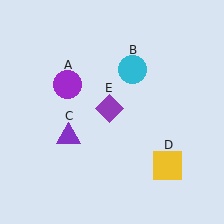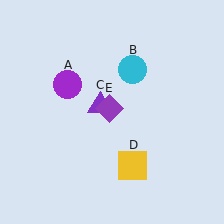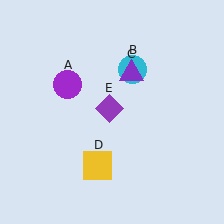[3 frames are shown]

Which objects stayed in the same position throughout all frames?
Purple circle (object A) and cyan circle (object B) and purple diamond (object E) remained stationary.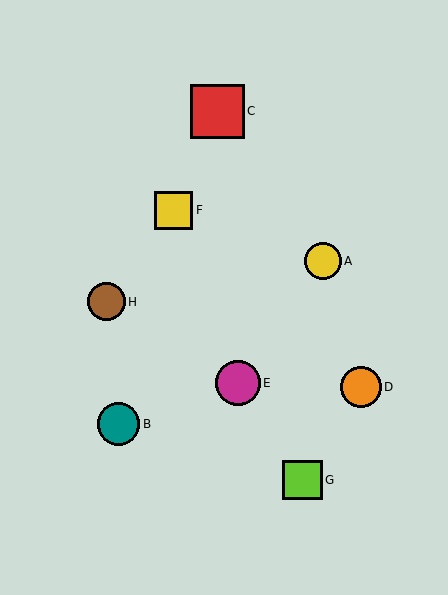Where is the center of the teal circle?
The center of the teal circle is at (119, 424).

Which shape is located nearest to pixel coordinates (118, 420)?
The teal circle (labeled B) at (119, 424) is nearest to that location.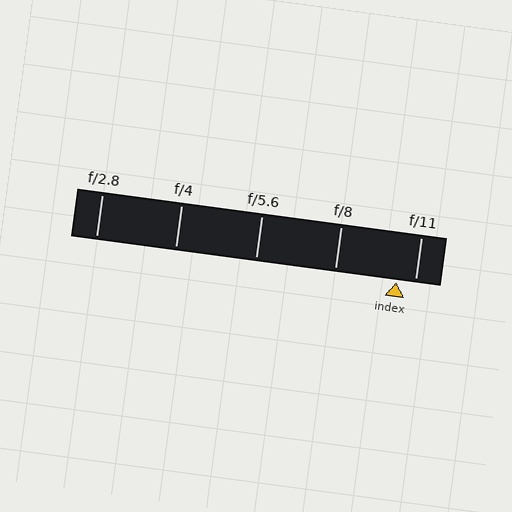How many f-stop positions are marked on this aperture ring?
There are 5 f-stop positions marked.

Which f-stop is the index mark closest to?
The index mark is closest to f/11.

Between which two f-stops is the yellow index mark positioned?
The index mark is between f/8 and f/11.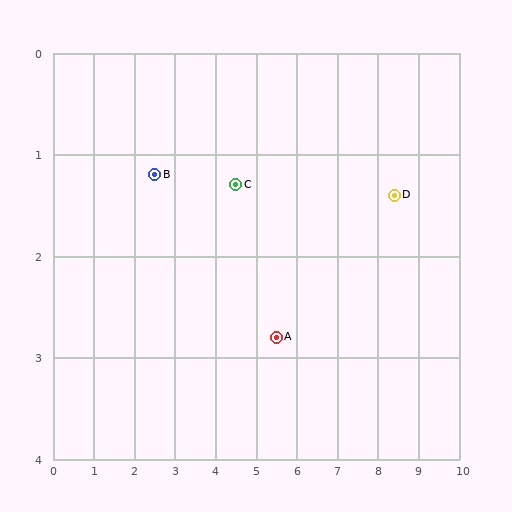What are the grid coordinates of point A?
Point A is at approximately (5.5, 2.8).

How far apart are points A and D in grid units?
Points A and D are about 3.2 grid units apart.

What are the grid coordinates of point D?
Point D is at approximately (8.4, 1.4).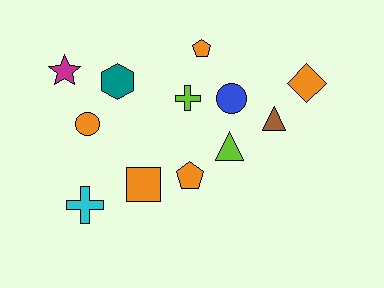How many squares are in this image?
There is 1 square.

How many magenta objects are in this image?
There is 1 magenta object.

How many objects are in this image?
There are 12 objects.